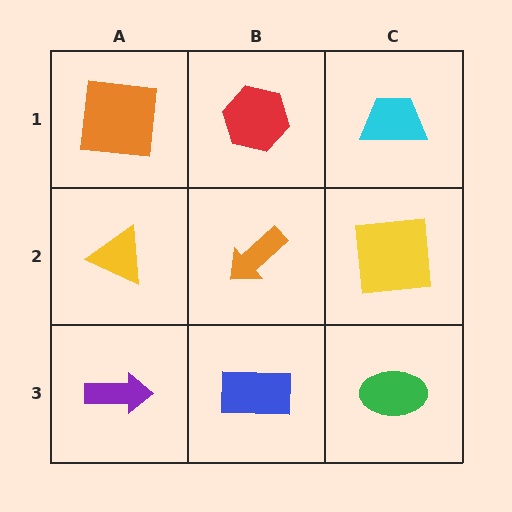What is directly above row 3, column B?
An orange arrow.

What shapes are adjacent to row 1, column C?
A yellow square (row 2, column C), a red hexagon (row 1, column B).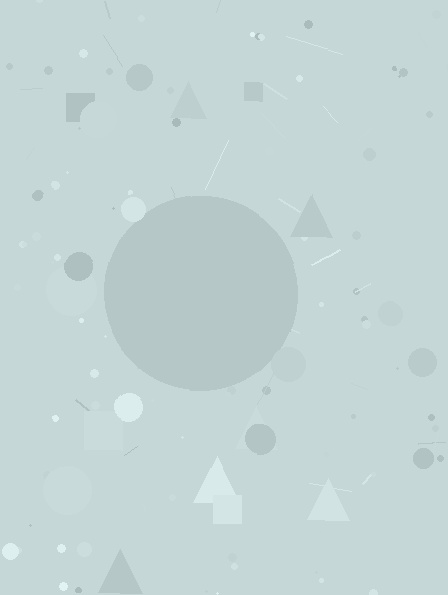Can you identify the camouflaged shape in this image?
The camouflaged shape is a circle.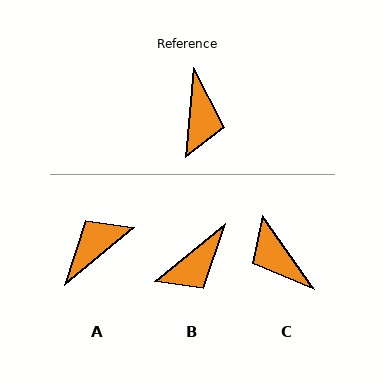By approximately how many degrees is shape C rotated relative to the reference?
Approximately 139 degrees clockwise.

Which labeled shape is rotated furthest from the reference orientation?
C, about 139 degrees away.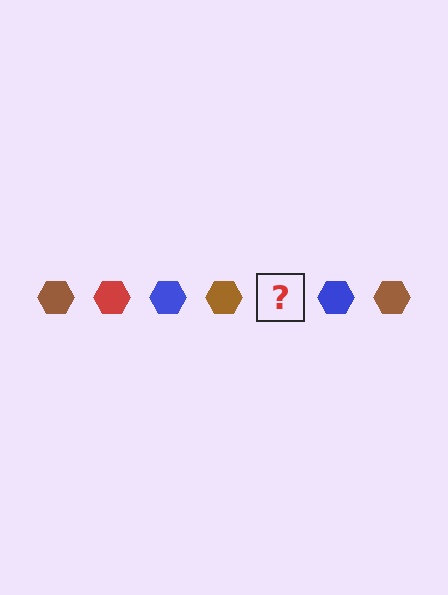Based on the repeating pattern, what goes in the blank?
The blank should be a red hexagon.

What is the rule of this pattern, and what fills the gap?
The rule is that the pattern cycles through brown, red, blue hexagons. The gap should be filled with a red hexagon.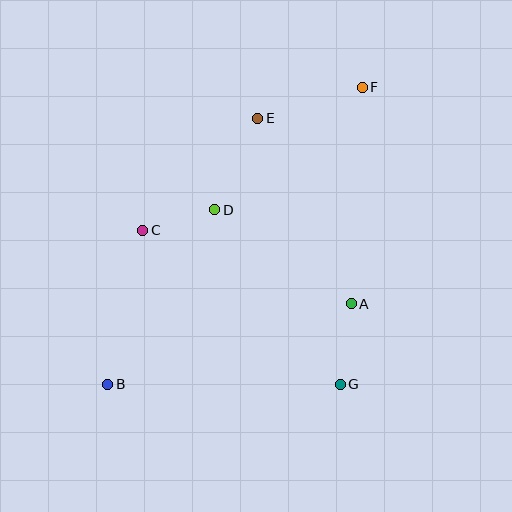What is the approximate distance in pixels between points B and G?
The distance between B and G is approximately 233 pixels.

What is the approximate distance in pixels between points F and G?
The distance between F and G is approximately 298 pixels.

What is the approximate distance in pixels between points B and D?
The distance between B and D is approximately 205 pixels.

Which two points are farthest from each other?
Points B and F are farthest from each other.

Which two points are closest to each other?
Points C and D are closest to each other.